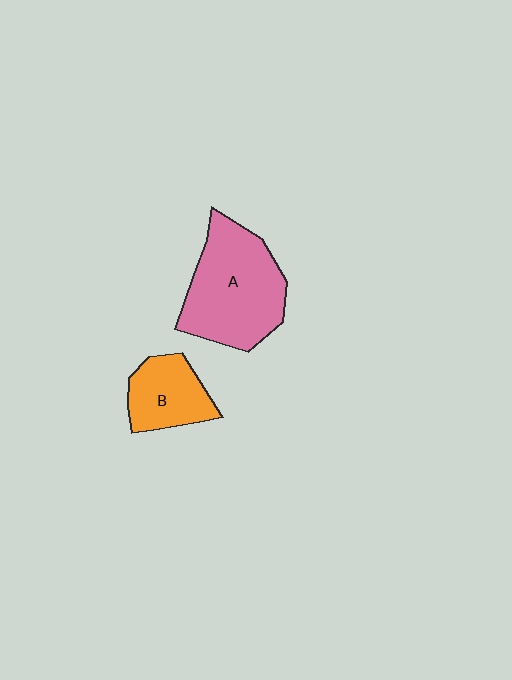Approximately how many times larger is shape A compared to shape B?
Approximately 1.9 times.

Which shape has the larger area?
Shape A (pink).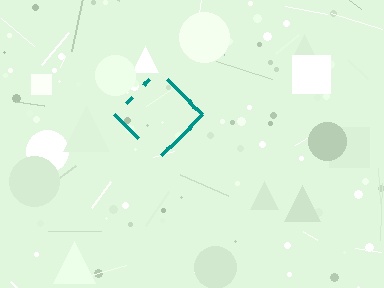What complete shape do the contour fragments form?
The contour fragments form a diamond.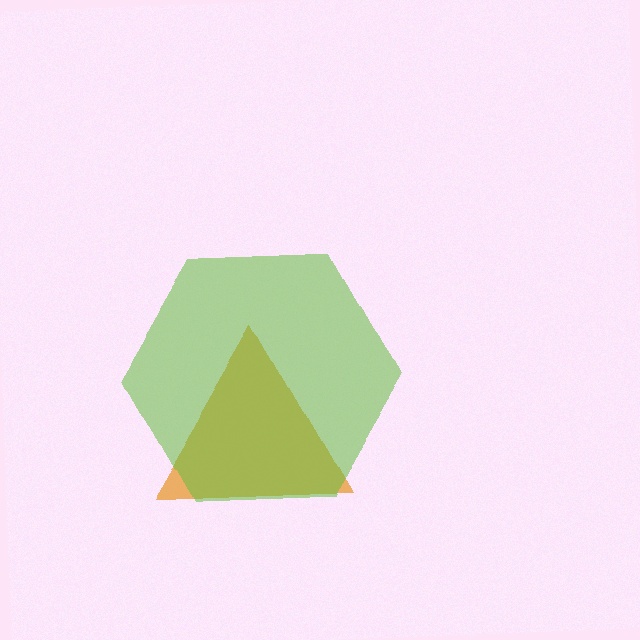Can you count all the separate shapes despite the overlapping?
Yes, there are 2 separate shapes.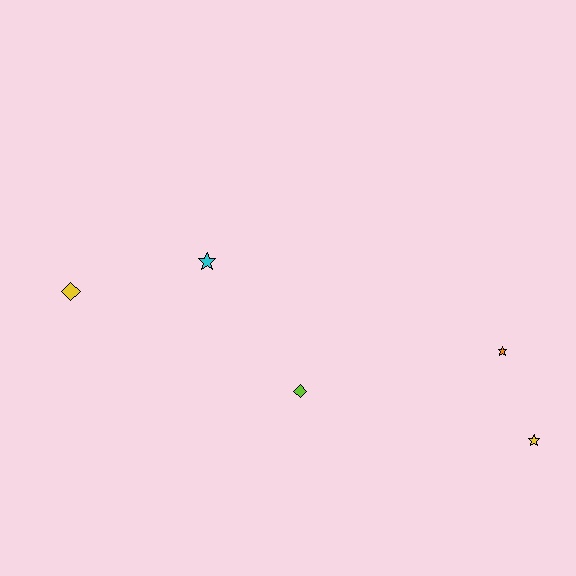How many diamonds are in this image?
There are 2 diamonds.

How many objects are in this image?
There are 5 objects.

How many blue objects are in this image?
There are no blue objects.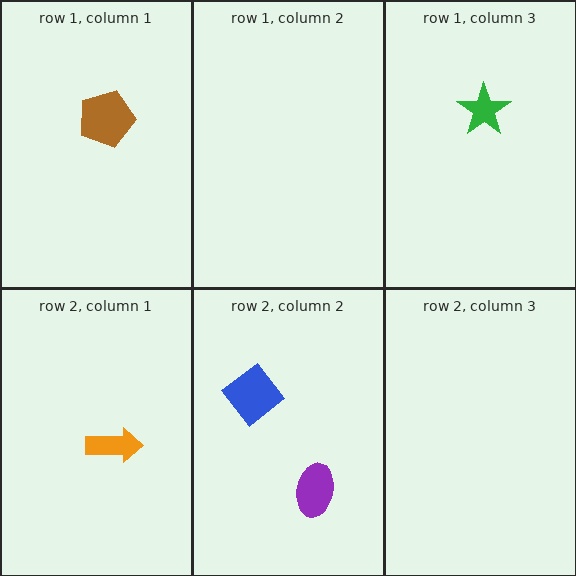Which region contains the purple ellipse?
The row 2, column 2 region.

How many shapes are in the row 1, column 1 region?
1.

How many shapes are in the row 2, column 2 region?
2.